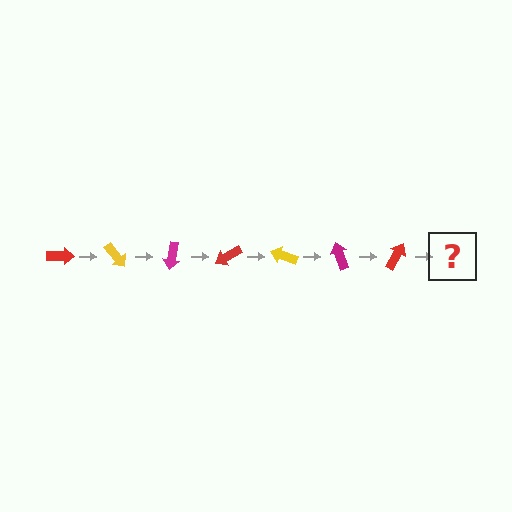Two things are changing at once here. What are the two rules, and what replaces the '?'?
The two rules are that it rotates 50 degrees each step and the color cycles through red, yellow, and magenta. The '?' should be a yellow arrow, rotated 350 degrees from the start.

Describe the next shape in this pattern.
It should be a yellow arrow, rotated 350 degrees from the start.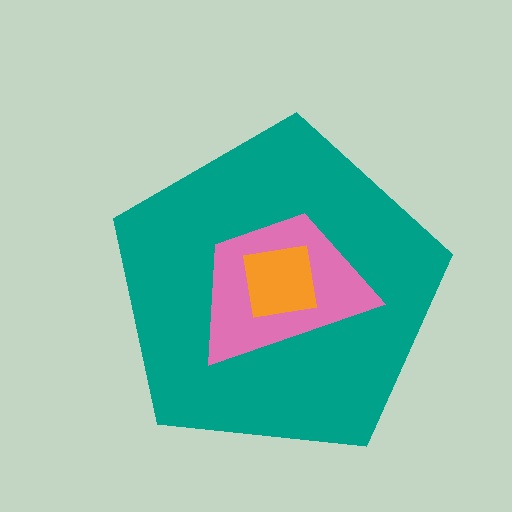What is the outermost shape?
The teal pentagon.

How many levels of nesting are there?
3.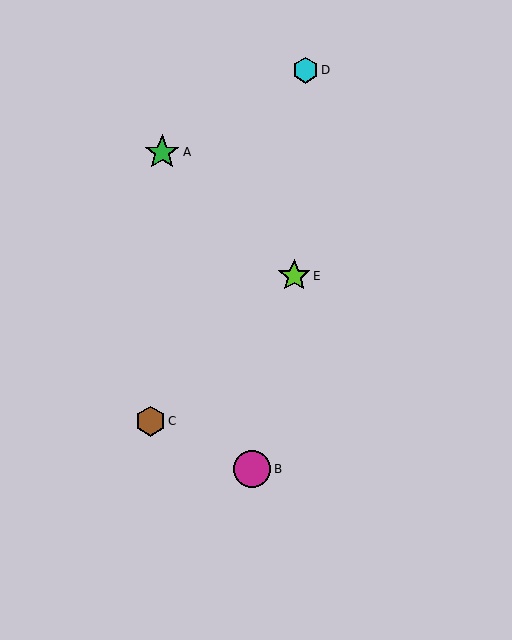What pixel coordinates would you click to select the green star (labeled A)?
Click at (162, 152) to select the green star A.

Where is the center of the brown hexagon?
The center of the brown hexagon is at (150, 421).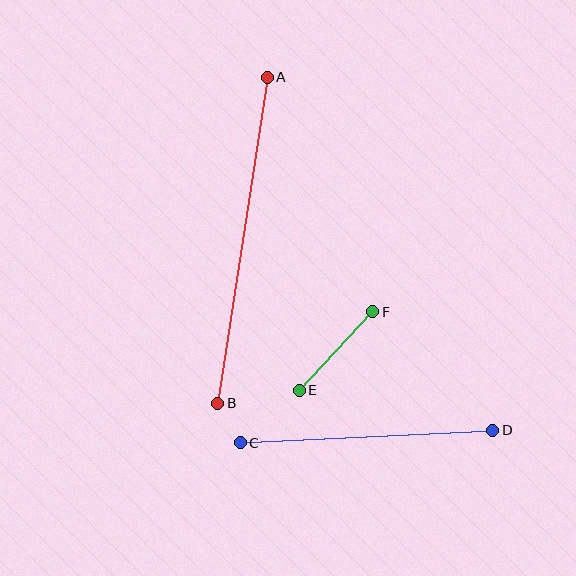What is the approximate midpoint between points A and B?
The midpoint is at approximately (242, 240) pixels.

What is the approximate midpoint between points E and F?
The midpoint is at approximately (336, 351) pixels.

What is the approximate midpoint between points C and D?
The midpoint is at approximately (367, 437) pixels.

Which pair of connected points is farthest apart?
Points A and B are farthest apart.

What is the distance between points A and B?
The distance is approximately 329 pixels.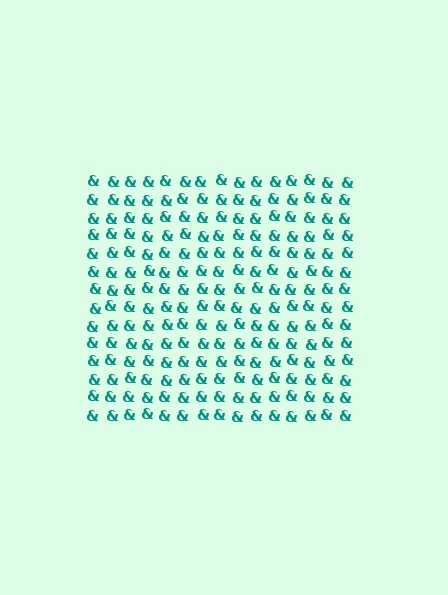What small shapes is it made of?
It is made of small ampersands.